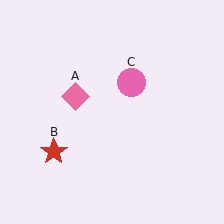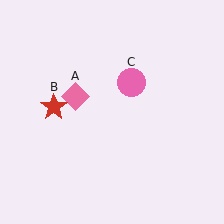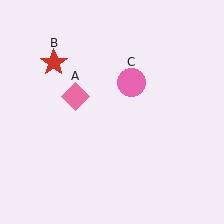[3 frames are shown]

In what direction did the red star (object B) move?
The red star (object B) moved up.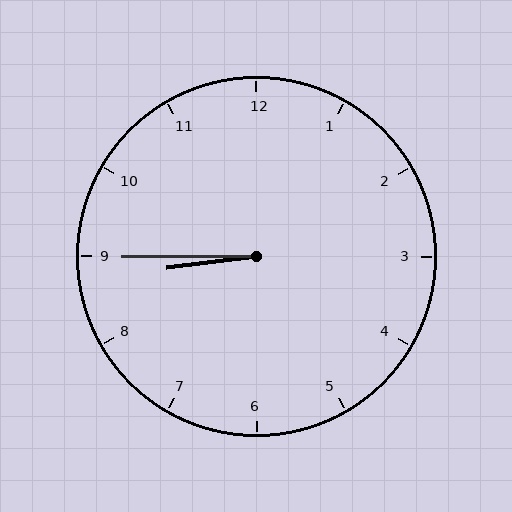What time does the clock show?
8:45.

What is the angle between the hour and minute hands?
Approximately 8 degrees.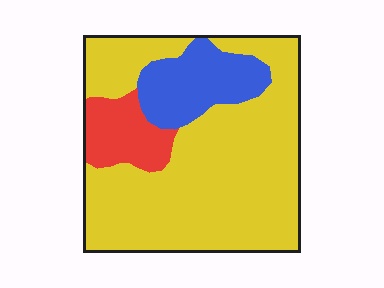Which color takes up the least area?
Red, at roughly 10%.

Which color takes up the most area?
Yellow, at roughly 70%.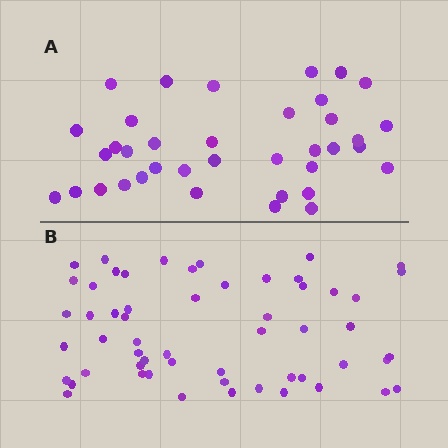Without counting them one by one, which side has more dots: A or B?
Region B (the bottom region) has more dots.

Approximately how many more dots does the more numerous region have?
Region B has approximately 20 more dots than region A.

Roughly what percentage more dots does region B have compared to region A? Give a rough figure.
About 50% more.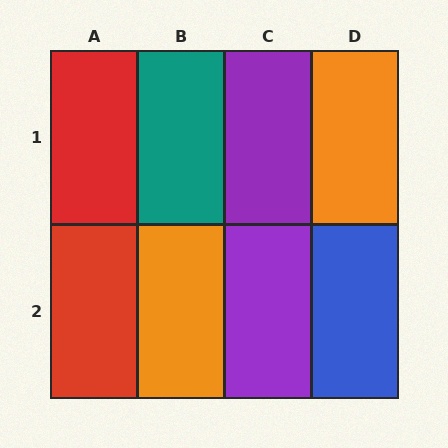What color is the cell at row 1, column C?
Purple.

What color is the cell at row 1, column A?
Red.